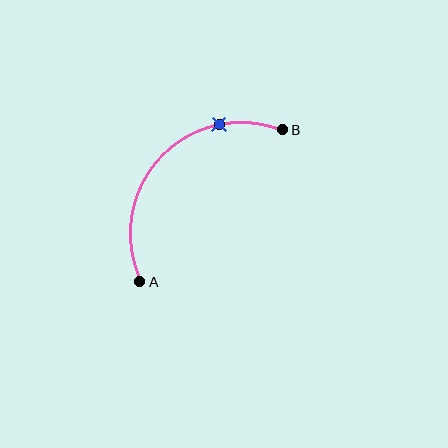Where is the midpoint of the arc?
The arc midpoint is the point on the curve farthest from the straight line joining A and B. It sits above and to the left of that line.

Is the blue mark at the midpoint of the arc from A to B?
No. The blue mark lies on the arc but is closer to endpoint B. The arc midpoint would be at the point on the curve equidistant along the arc from both A and B.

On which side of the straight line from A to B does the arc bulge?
The arc bulges above and to the left of the straight line connecting A and B.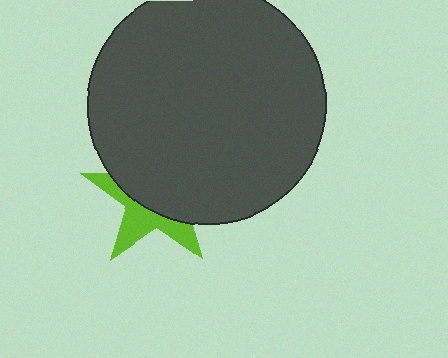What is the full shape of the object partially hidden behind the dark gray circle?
The partially hidden object is a lime star.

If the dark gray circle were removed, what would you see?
You would see the complete lime star.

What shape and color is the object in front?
The object in front is a dark gray circle.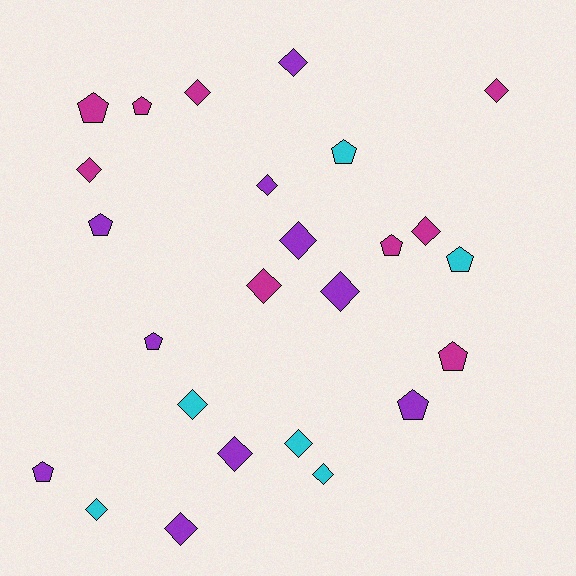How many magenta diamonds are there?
There are 5 magenta diamonds.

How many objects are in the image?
There are 25 objects.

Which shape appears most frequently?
Diamond, with 15 objects.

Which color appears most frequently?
Purple, with 10 objects.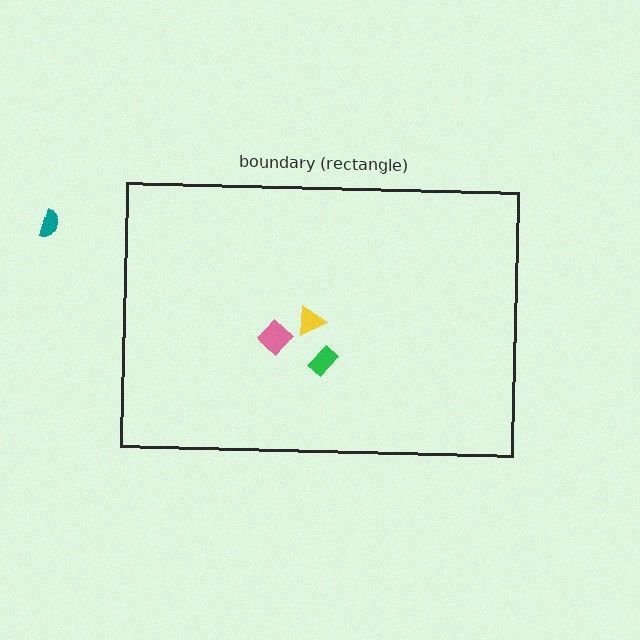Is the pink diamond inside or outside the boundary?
Inside.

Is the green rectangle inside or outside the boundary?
Inside.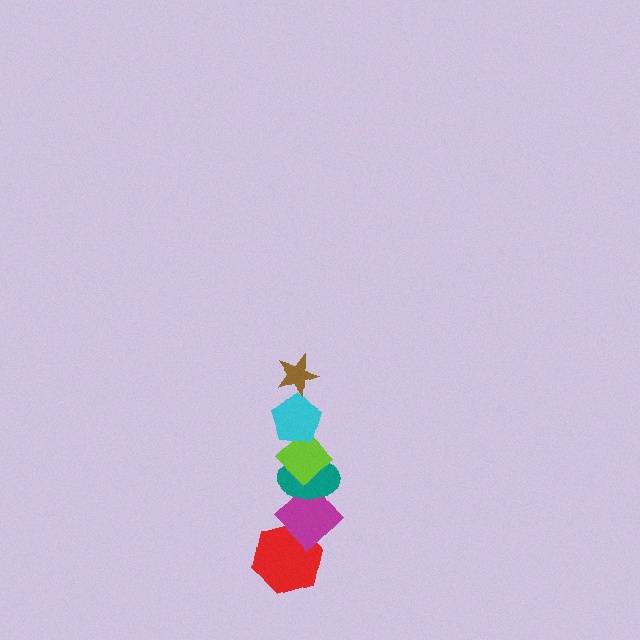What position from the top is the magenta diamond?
The magenta diamond is 5th from the top.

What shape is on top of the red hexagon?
The magenta diamond is on top of the red hexagon.